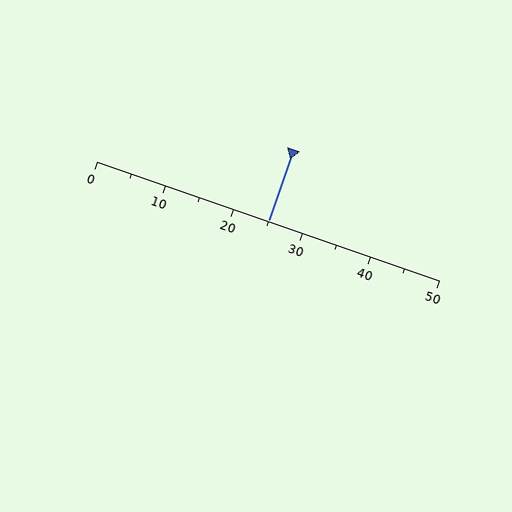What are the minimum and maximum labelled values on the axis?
The axis runs from 0 to 50.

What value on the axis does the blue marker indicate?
The marker indicates approximately 25.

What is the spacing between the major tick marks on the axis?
The major ticks are spaced 10 apart.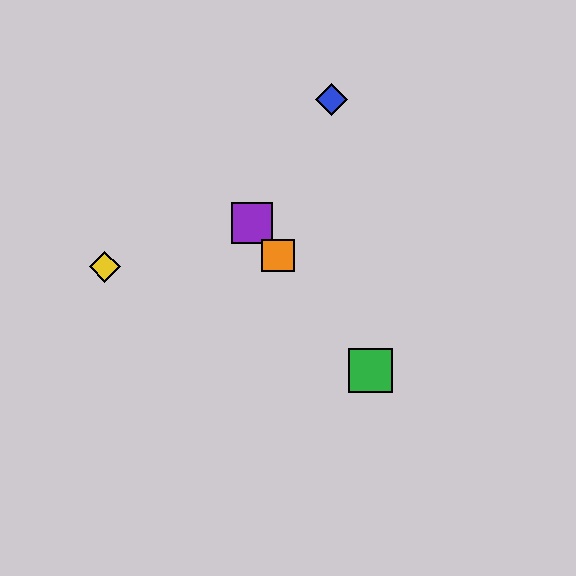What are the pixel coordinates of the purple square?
The purple square is at (252, 223).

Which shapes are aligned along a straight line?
The red diamond, the green square, the purple square, the orange square are aligned along a straight line.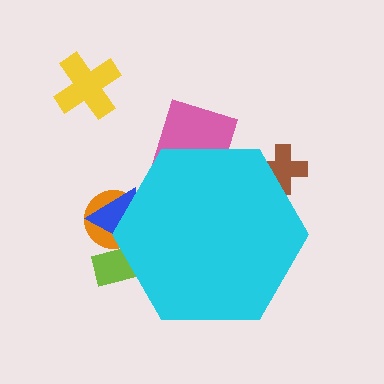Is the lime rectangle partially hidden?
Yes, the lime rectangle is partially hidden behind the cyan hexagon.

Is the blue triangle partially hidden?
Yes, the blue triangle is partially hidden behind the cyan hexagon.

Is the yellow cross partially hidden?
No, the yellow cross is fully visible.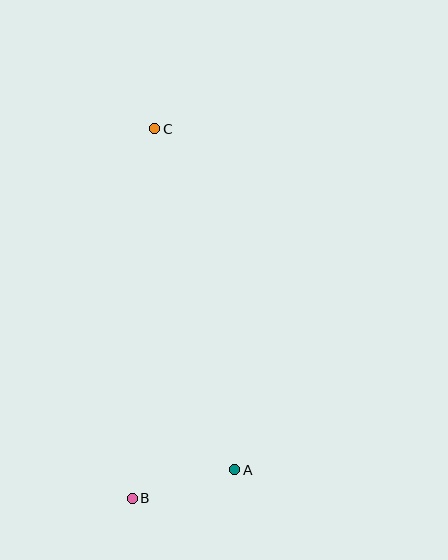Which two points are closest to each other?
Points A and B are closest to each other.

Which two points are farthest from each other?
Points B and C are farthest from each other.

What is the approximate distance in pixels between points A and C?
The distance between A and C is approximately 350 pixels.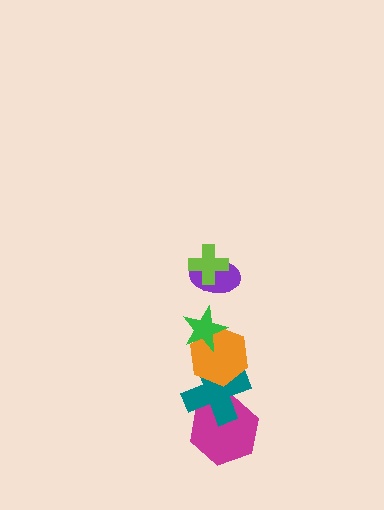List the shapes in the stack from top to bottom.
From top to bottom: the lime cross, the purple ellipse, the green star, the orange hexagon, the teal cross, the magenta hexagon.